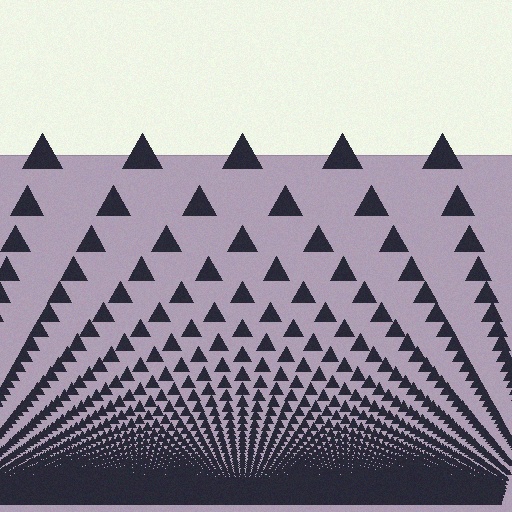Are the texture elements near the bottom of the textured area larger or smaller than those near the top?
Smaller. The gradient is inverted — elements near the bottom are smaller and denser.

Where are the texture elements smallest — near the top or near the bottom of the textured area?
Near the bottom.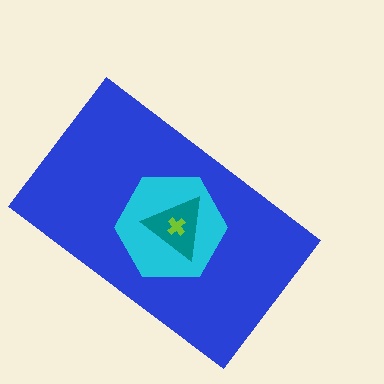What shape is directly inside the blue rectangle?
The cyan hexagon.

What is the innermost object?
The lime cross.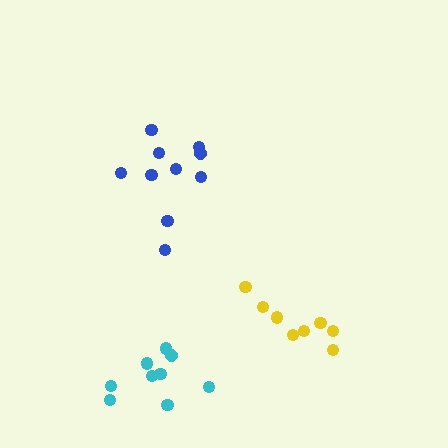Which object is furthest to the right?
The yellow cluster is rightmost.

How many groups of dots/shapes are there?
There are 3 groups.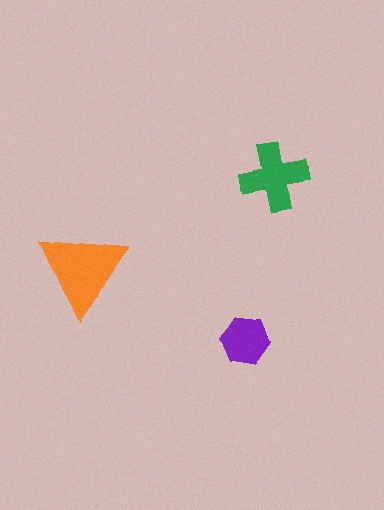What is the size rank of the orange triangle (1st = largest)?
1st.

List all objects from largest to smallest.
The orange triangle, the green cross, the purple hexagon.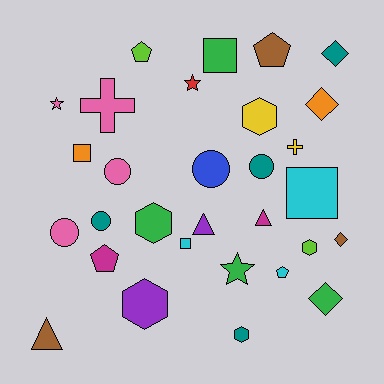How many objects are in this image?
There are 30 objects.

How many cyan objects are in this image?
There are 3 cyan objects.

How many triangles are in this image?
There are 3 triangles.